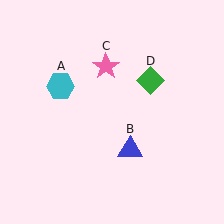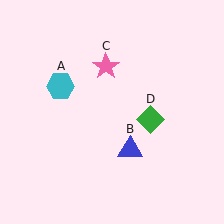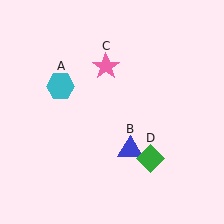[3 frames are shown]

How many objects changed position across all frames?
1 object changed position: green diamond (object D).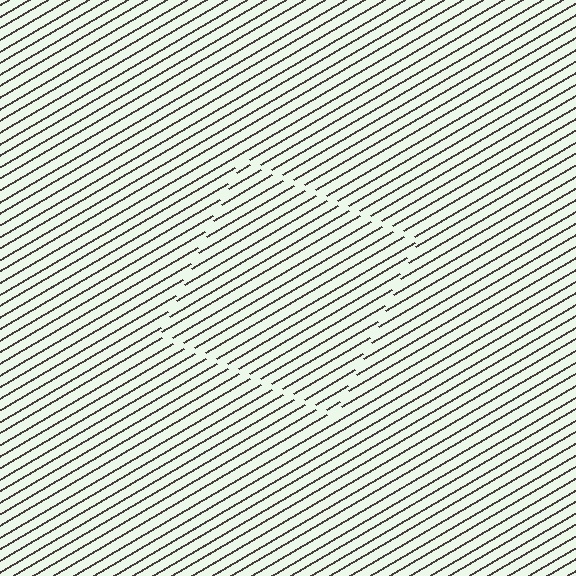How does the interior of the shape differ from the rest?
The interior of the shape contains the same grating, shifted by half a period — the contour is defined by the phase discontinuity where line-ends from the inner and outer gratings abut.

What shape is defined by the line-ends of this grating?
An illusory square. The interior of the shape contains the same grating, shifted by half a period — the contour is defined by the phase discontinuity where line-ends from the inner and outer gratings abut.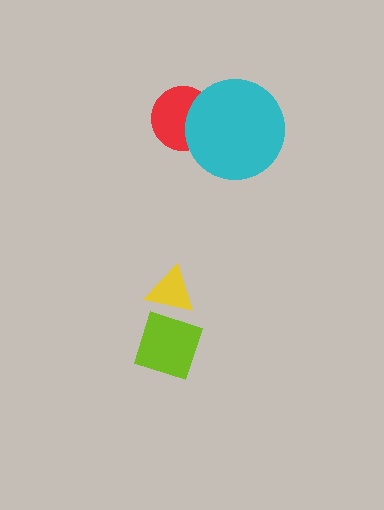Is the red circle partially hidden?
Yes, it is partially covered by another shape.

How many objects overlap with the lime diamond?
1 object overlaps with the lime diamond.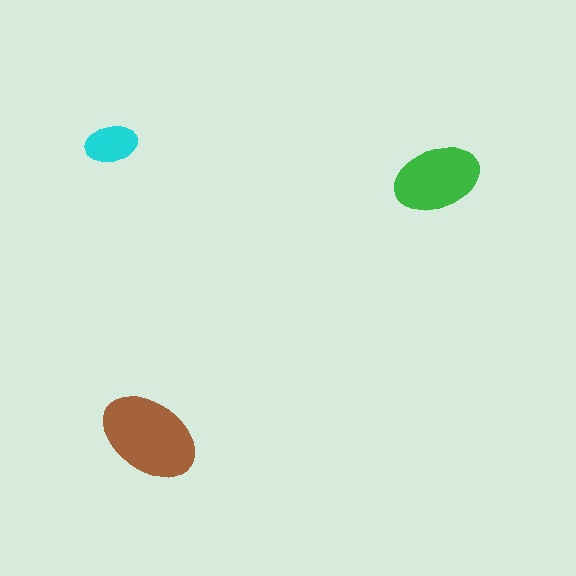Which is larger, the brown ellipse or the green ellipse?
The brown one.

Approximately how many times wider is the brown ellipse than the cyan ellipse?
About 2 times wider.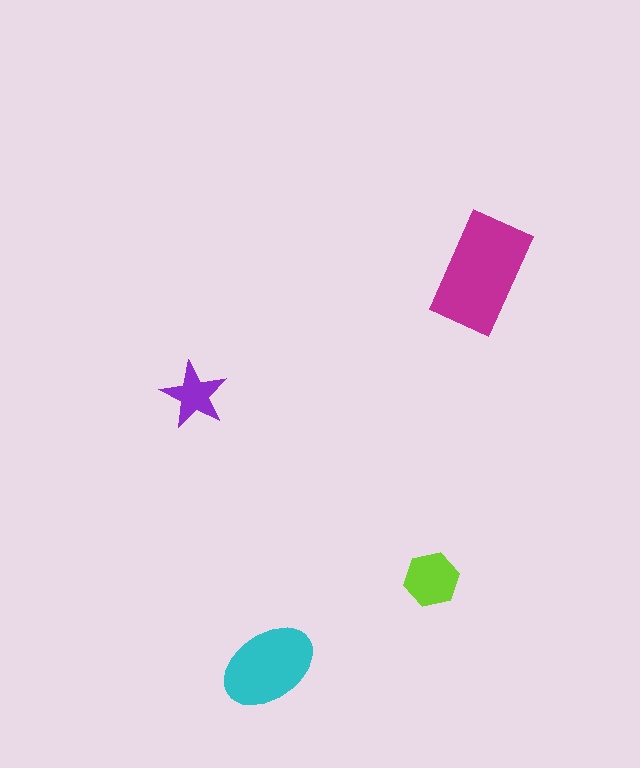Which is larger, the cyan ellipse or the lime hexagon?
The cyan ellipse.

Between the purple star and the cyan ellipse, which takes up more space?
The cyan ellipse.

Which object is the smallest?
The purple star.